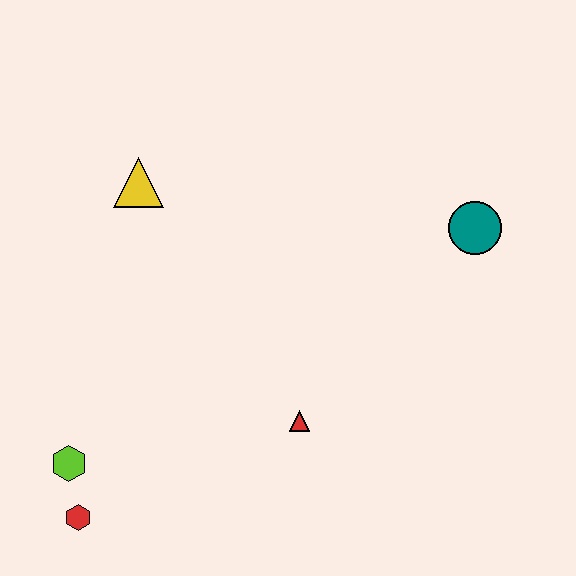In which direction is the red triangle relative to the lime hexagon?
The red triangle is to the right of the lime hexagon.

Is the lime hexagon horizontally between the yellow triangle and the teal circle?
No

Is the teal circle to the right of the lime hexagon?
Yes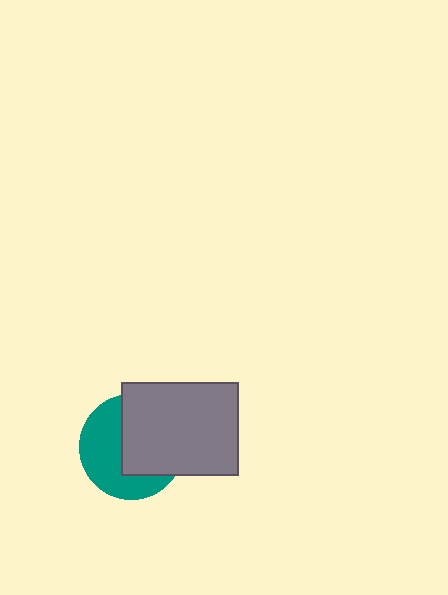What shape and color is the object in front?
The object in front is a gray rectangle.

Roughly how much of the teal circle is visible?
About half of it is visible (roughly 49%).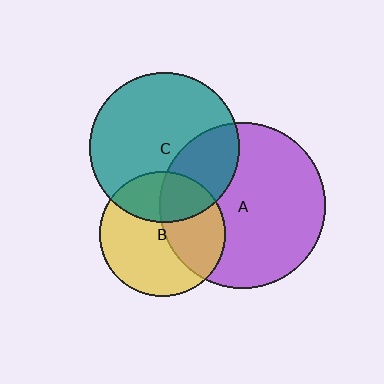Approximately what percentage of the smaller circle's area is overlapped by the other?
Approximately 40%.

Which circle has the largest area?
Circle A (purple).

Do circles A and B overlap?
Yes.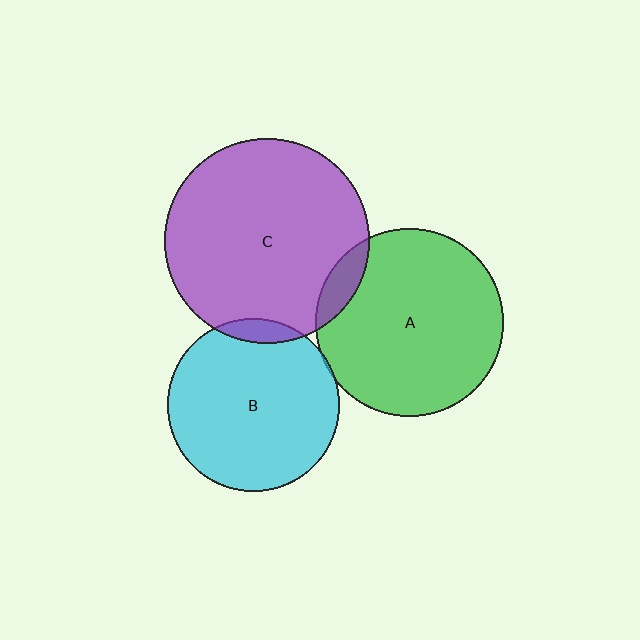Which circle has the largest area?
Circle C (purple).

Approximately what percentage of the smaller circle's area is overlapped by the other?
Approximately 5%.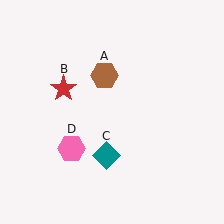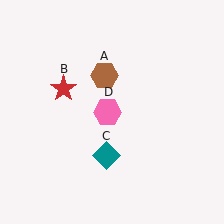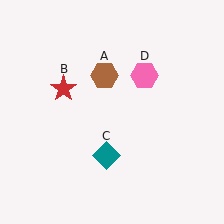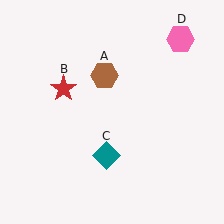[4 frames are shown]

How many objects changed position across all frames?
1 object changed position: pink hexagon (object D).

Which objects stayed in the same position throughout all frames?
Brown hexagon (object A) and red star (object B) and teal diamond (object C) remained stationary.